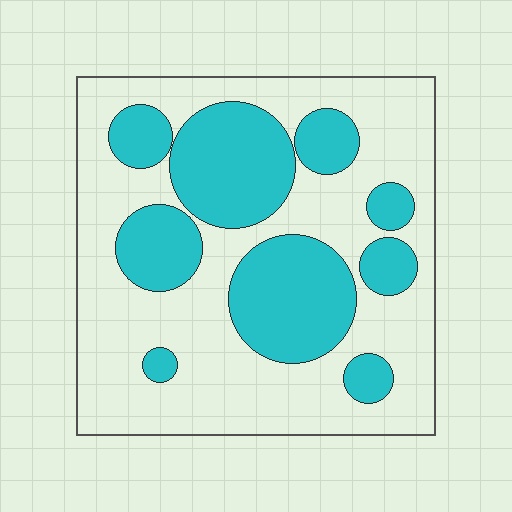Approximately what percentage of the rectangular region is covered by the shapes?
Approximately 35%.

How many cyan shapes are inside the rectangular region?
9.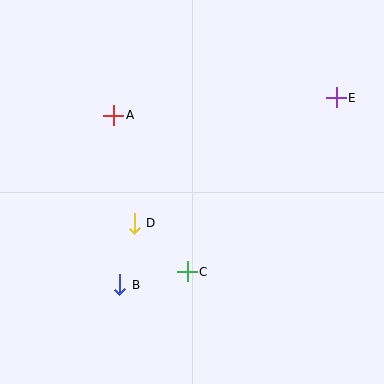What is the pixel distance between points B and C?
The distance between B and C is 68 pixels.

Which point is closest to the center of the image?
Point D at (134, 223) is closest to the center.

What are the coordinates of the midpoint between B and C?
The midpoint between B and C is at (154, 278).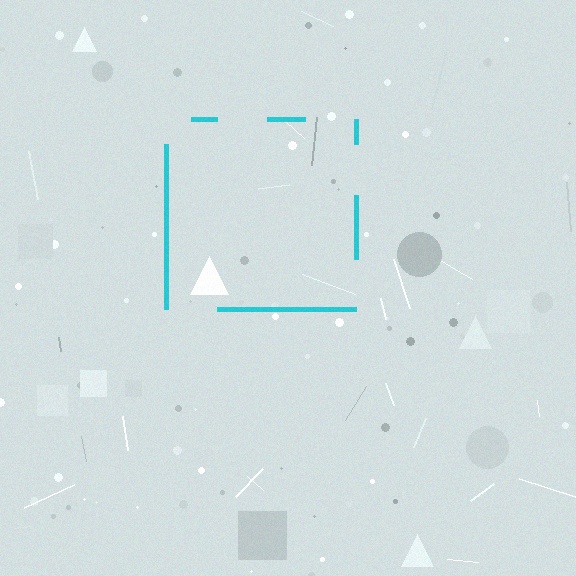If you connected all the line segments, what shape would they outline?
They would outline a square.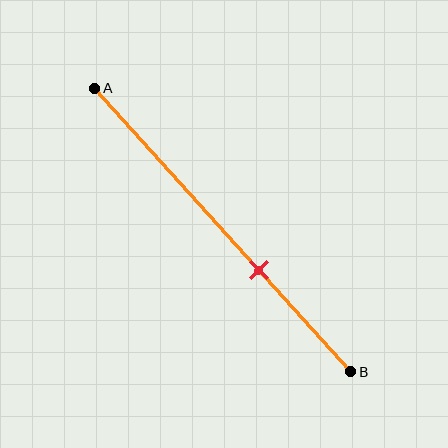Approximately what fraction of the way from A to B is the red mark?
The red mark is approximately 65% of the way from A to B.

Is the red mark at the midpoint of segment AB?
No, the mark is at about 65% from A, not at the 50% midpoint.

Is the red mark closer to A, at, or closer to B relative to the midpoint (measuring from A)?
The red mark is closer to point B than the midpoint of segment AB.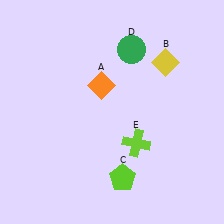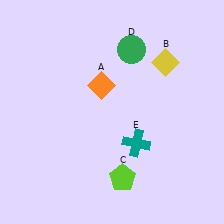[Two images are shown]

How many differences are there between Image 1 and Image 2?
There is 1 difference between the two images.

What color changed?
The cross (E) changed from lime in Image 1 to teal in Image 2.